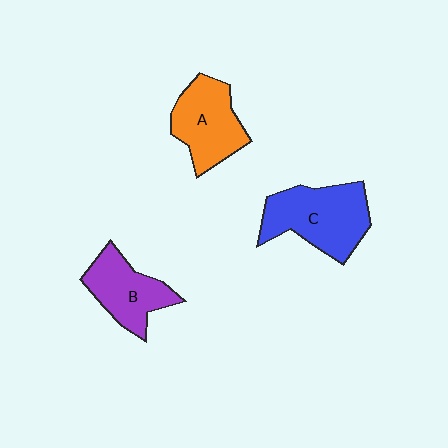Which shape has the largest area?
Shape C (blue).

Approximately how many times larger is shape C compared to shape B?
Approximately 1.4 times.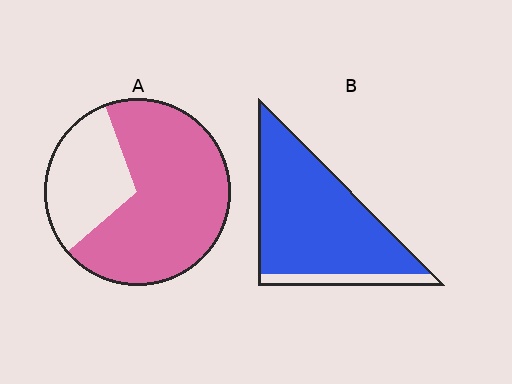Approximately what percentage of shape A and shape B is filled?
A is approximately 70% and B is approximately 90%.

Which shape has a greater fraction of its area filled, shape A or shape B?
Shape B.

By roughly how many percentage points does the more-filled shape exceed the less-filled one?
By roughly 20 percentage points (B over A).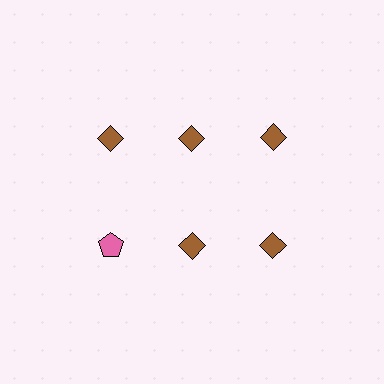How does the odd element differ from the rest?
It differs in both color (pink instead of brown) and shape (pentagon instead of diamond).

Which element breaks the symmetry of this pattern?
The pink pentagon in the second row, leftmost column breaks the symmetry. All other shapes are brown diamonds.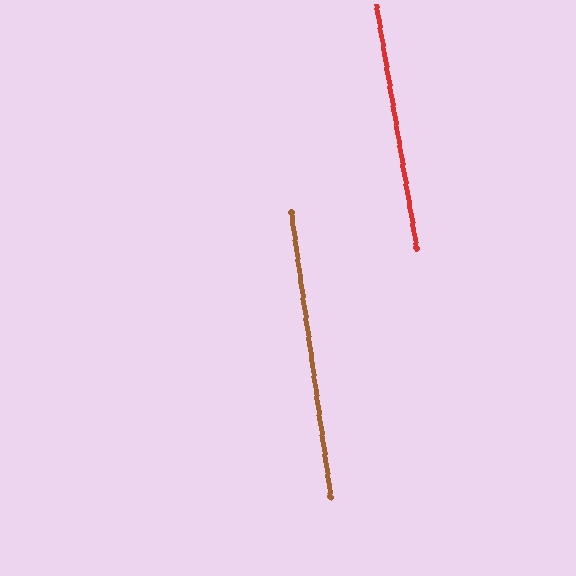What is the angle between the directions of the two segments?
Approximately 1 degree.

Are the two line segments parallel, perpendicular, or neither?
Parallel — their directions differ by only 1.5°.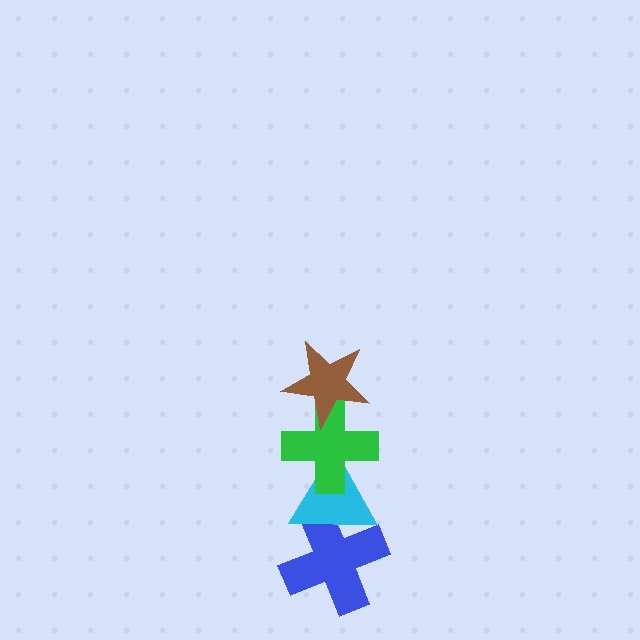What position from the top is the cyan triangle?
The cyan triangle is 3rd from the top.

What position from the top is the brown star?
The brown star is 1st from the top.